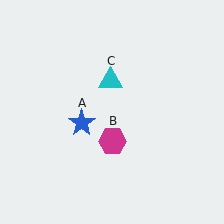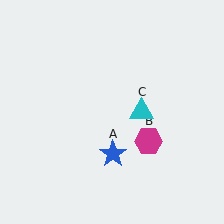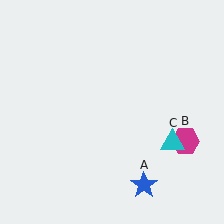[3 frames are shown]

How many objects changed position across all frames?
3 objects changed position: blue star (object A), magenta hexagon (object B), cyan triangle (object C).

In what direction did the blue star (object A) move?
The blue star (object A) moved down and to the right.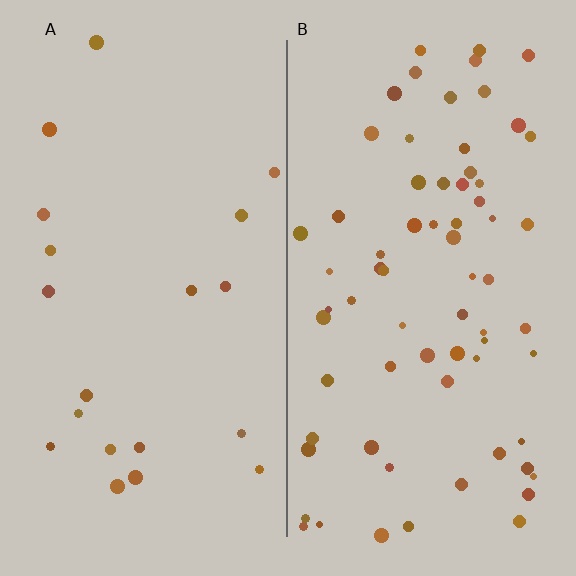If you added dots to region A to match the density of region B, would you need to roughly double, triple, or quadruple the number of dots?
Approximately quadruple.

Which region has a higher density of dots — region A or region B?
B (the right).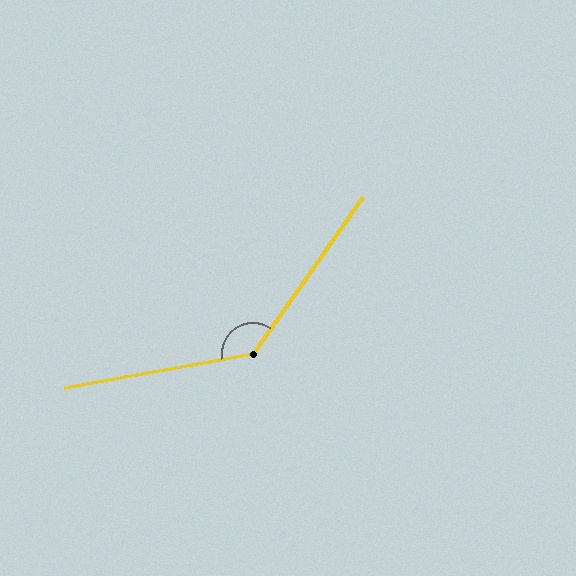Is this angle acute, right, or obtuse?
It is obtuse.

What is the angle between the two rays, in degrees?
Approximately 135 degrees.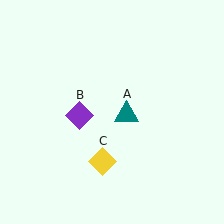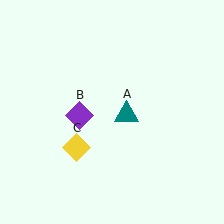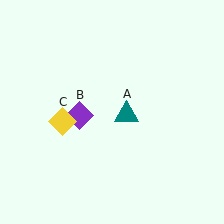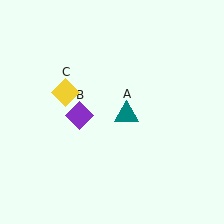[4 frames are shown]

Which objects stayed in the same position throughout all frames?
Teal triangle (object A) and purple diamond (object B) remained stationary.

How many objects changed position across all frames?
1 object changed position: yellow diamond (object C).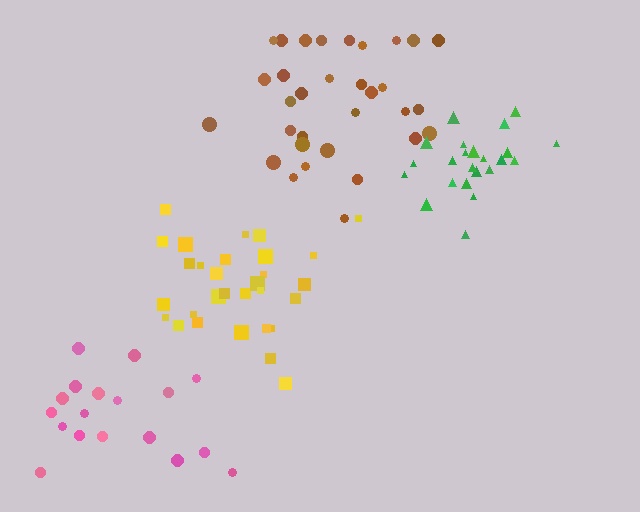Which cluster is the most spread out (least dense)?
Brown.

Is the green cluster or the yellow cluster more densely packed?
Green.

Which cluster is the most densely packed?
Green.